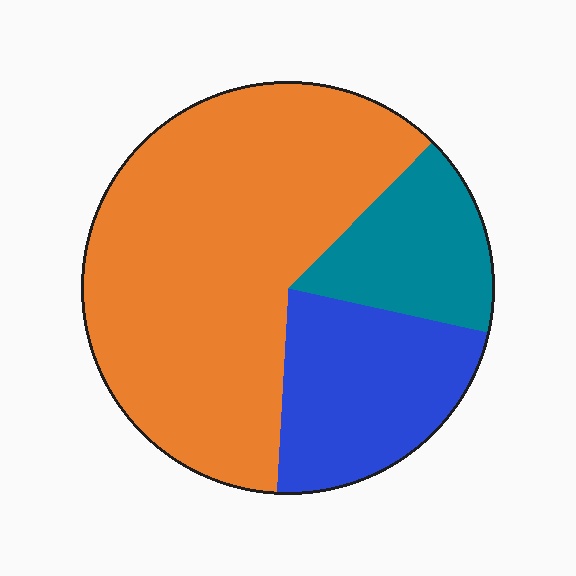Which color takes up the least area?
Teal, at roughly 15%.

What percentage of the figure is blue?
Blue takes up about one fifth (1/5) of the figure.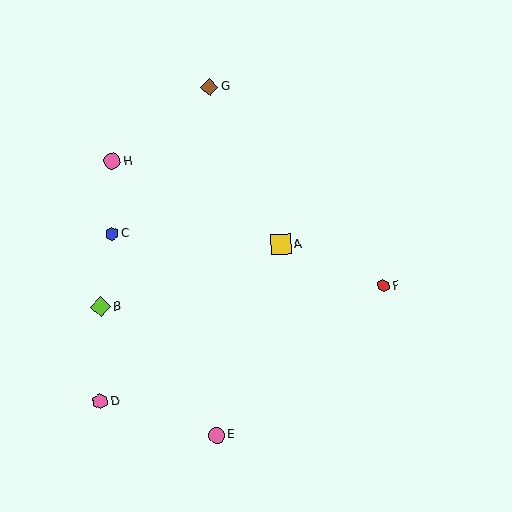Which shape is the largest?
The lime diamond (labeled B) is the largest.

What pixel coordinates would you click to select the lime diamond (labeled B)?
Click at (101, 307) to select the lime diamond B.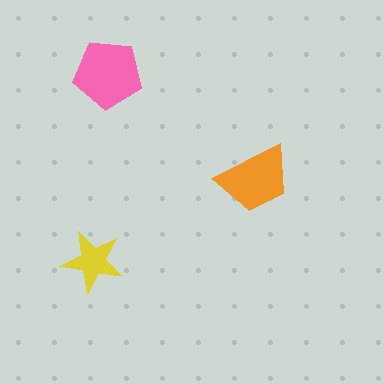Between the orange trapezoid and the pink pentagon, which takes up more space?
The pink pentagon.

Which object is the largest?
The pink pentagon.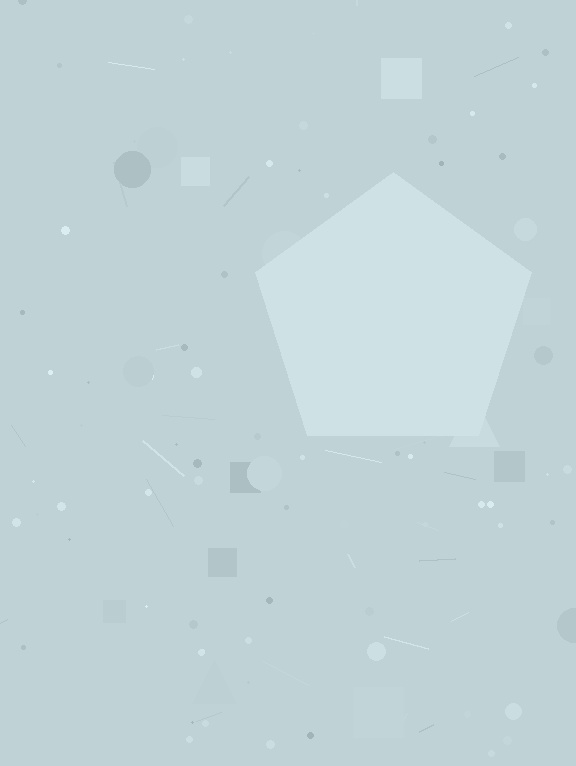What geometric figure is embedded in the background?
A pentagon is embedded in the background.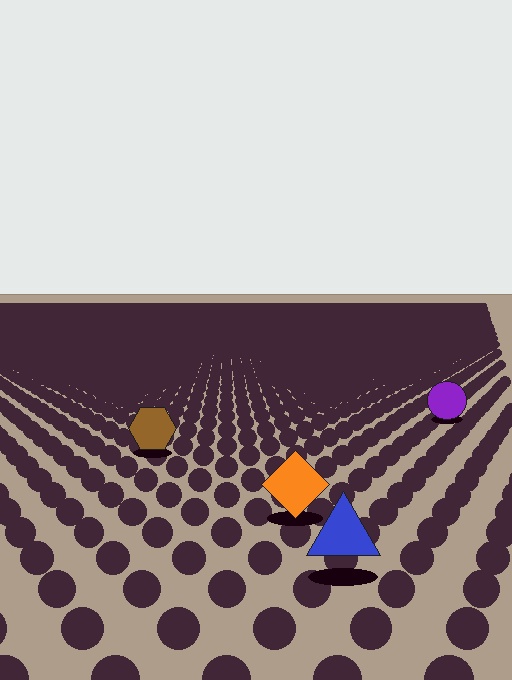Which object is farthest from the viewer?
The purple circle is farthest from the viewer. It appears smaller and the ground texture around it is denser.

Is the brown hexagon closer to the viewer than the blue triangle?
No. The blue triangle is closer — you can tell from the texture gradient: the ground texture is coarser near it.